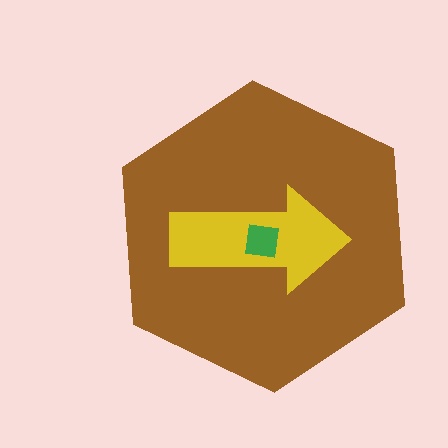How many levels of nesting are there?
3.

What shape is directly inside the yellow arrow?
The green square.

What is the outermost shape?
The brown hexagon.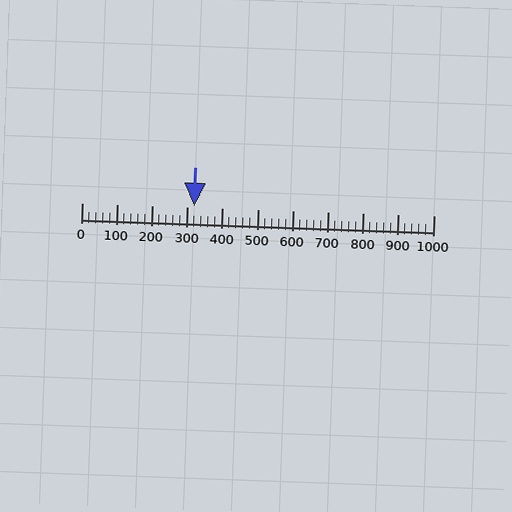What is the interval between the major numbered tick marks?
The major tick marks are spaced 100 units apart.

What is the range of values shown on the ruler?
The ruler shows values from 0 to 1000.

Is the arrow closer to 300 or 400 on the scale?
The arrow is closer to 300.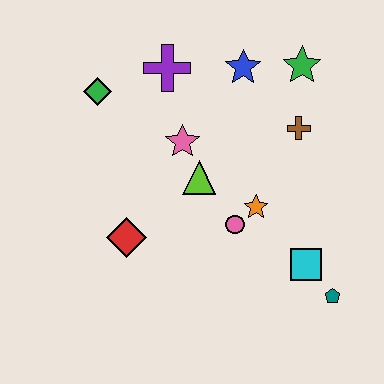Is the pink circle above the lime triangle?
No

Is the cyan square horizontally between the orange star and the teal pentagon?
Yes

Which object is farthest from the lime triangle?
The teal pentagon is farthest from the lime triangle.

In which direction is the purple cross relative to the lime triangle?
The purple cross is above the lime triangle.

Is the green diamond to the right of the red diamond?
No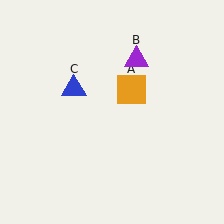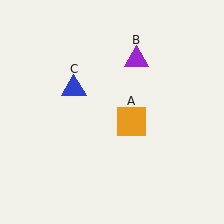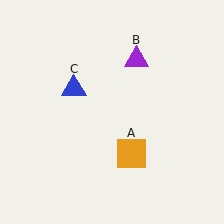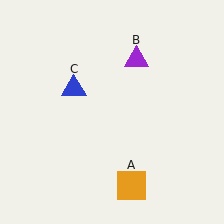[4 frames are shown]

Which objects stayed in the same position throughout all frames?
Purple triangle (object B) and blue triangle (object C) remained stationary.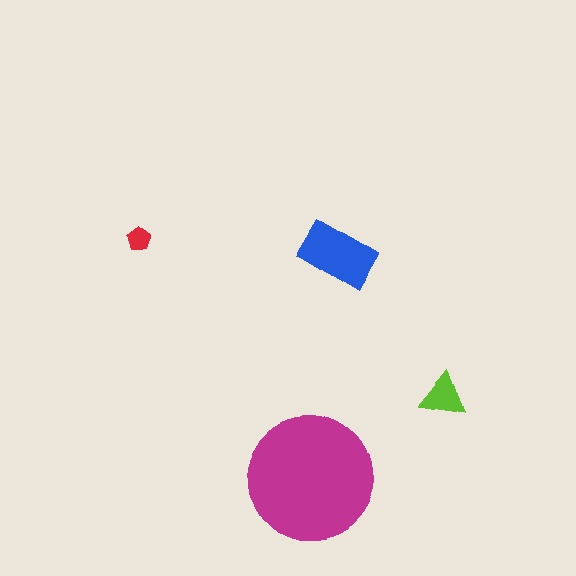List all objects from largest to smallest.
The magenta circle, the blue rectangle, the lime triangle, the red pentagon.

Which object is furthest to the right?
The lime triangle is rightmost.